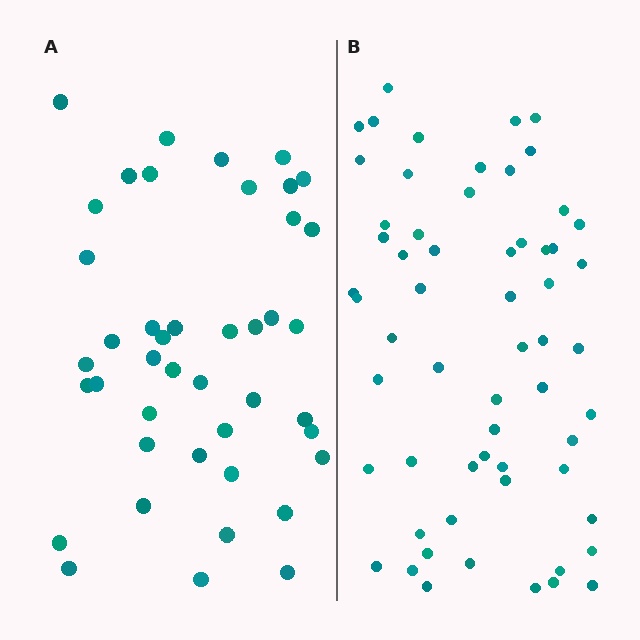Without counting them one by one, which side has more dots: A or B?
Region B (the right region) has more dots.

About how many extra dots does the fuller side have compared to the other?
Region B has approximately 15 more dots than region A.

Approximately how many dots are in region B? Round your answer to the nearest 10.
About 60 dots.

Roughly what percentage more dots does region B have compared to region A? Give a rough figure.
About 40% more.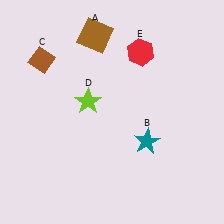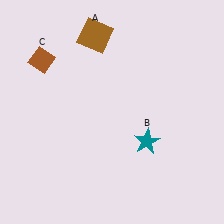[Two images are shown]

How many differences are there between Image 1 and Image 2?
There are 2 differences between the two images.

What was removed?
The lime star (D), the red hexagon (E) were removed in Image 2.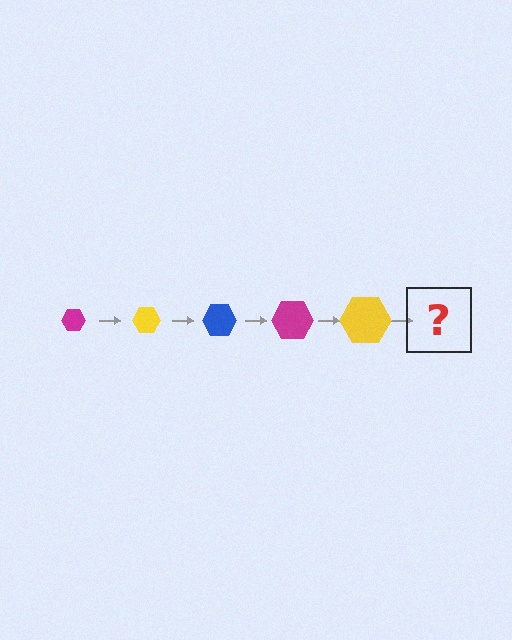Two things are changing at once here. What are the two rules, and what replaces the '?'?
The two rules are that the hexagon grows larger each step and the color cycles through magenta, yellow, and blue. The '?' should be a blue hexagon, larger than the previous one.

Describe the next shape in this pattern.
It should be a blue hexagon, larger than the previous one.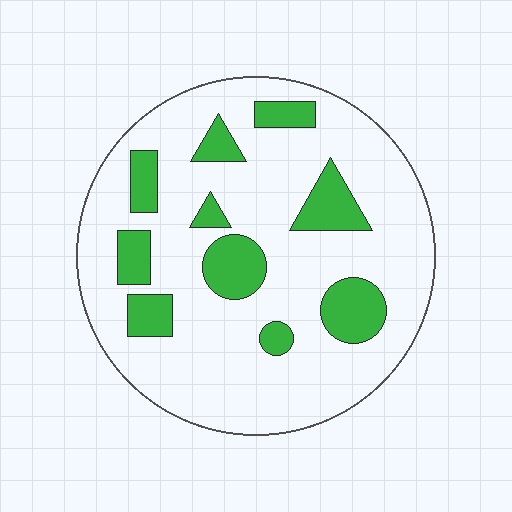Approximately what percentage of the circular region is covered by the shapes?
Approximately 20%.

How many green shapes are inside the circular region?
10.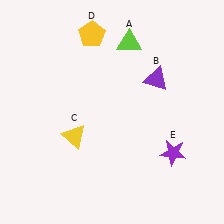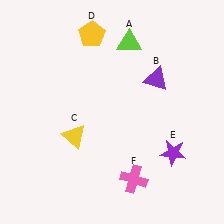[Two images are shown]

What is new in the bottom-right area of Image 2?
A pink cross (F) was added in the bottom-right area of Image 2.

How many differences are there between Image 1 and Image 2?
There is 1 difference between the two images.